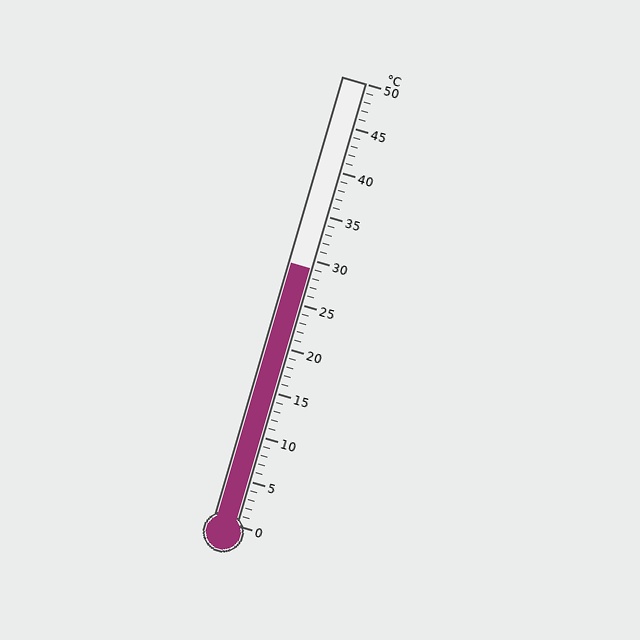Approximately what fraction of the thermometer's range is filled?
The thermometer is filled to approximately 60% of its range.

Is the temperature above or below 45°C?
The temperature is below 45°C.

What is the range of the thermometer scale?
The thermometer scale ranges from 0°C to 50°C.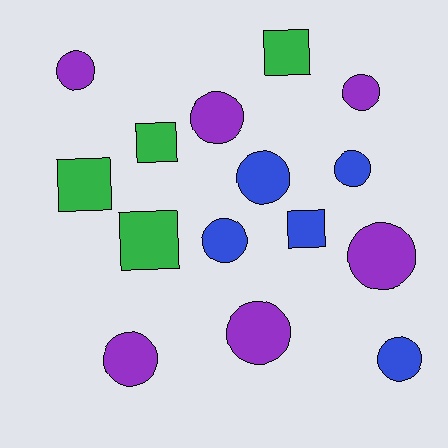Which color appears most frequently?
Purple, with 6 objects.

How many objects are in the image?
There are 15 objects.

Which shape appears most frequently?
Circle, with 10 objects.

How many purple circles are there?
There are 6 purple circles.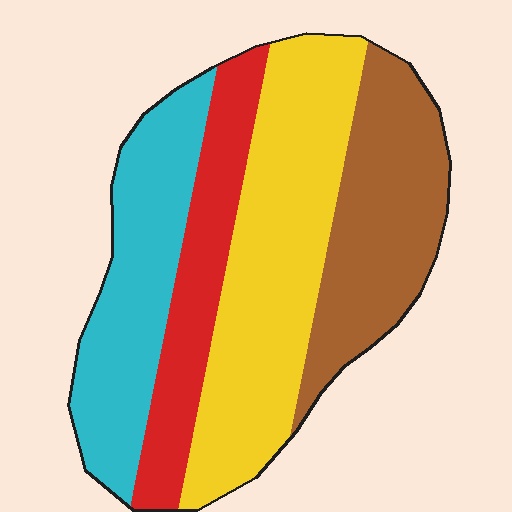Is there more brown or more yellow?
Yellow.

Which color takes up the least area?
Red, at roughly 20%.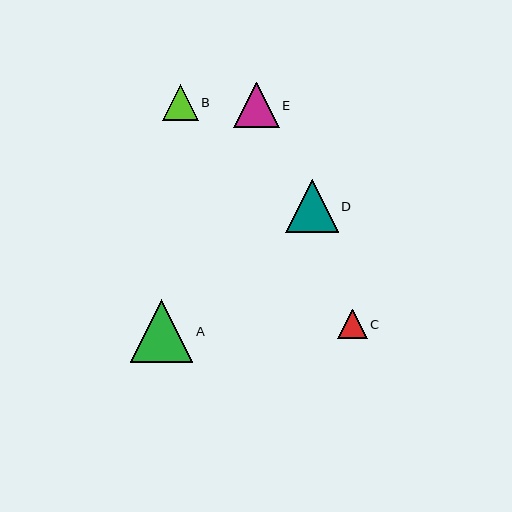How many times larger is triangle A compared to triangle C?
Triangle A is approximately 2.1 times the size of triangle C.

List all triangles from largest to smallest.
From largest to smallest: A, D, E, B, C.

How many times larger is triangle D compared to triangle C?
Triangle D is approximately 1.8 times the size of triangle C.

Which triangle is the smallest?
Triangle C is the smallest with a size of approximately 30 pixels.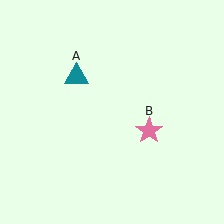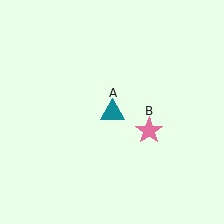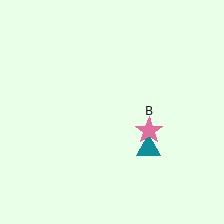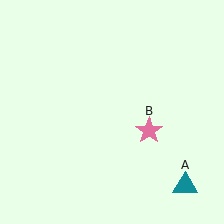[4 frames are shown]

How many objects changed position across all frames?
1 object changed position: teal triangle (object A).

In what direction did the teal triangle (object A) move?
The teal triangle (object A) moved down and to the right.